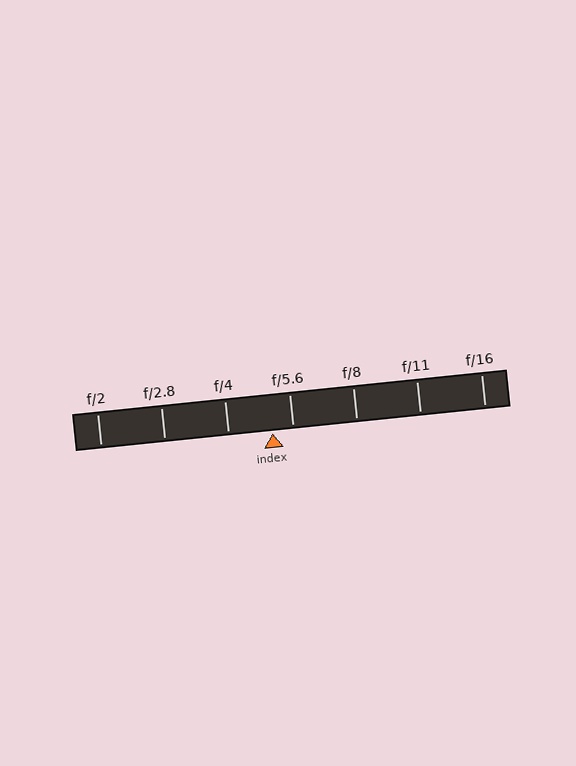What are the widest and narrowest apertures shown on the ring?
The widest aperture shown is f/2 and the narrowest is f/16.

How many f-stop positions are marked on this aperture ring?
There are 7 f-stop positions marked.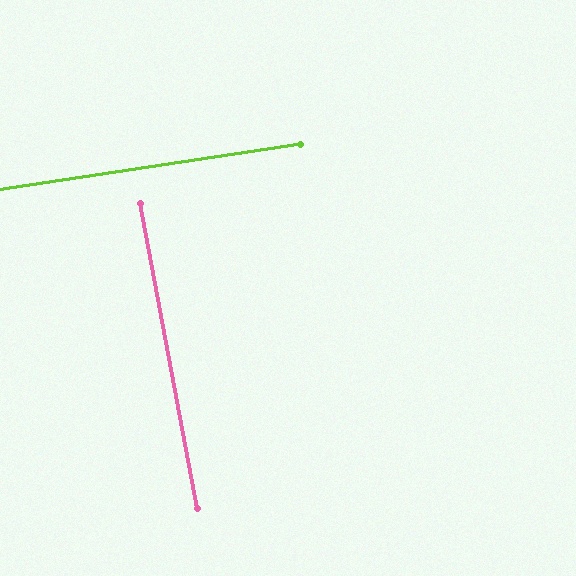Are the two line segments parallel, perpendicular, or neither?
Perpendicular — they meet at approximately 88°.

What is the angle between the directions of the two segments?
Approximately 88 degrees.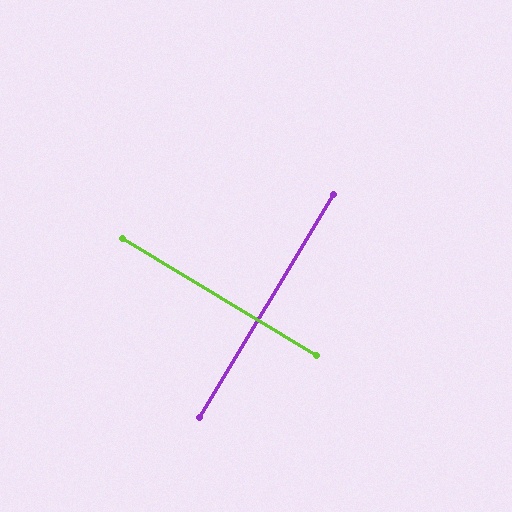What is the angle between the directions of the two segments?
Approximately 90 degrees.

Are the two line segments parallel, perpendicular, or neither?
Perpendicular — they meet at approximately 90°.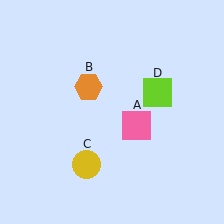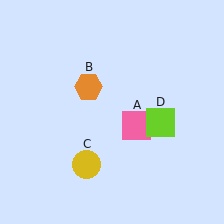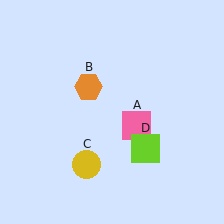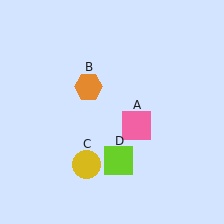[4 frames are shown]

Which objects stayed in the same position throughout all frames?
Pink square (object A) and orange hexagon (object B) and yellow circle (object C) remained stationary.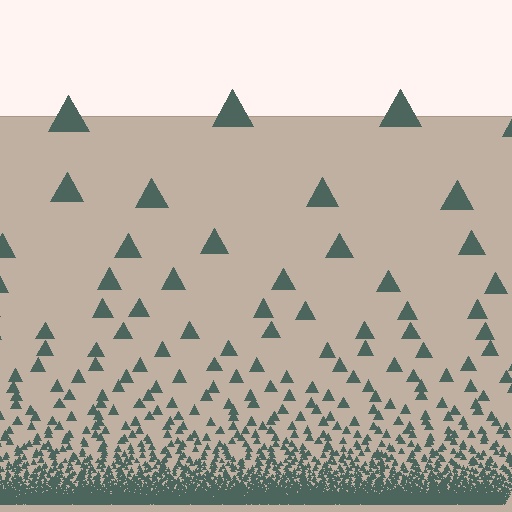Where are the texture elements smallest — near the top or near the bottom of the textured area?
Near the bottom.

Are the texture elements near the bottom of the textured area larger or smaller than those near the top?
Smaller. The gradient is inverted — elements near the bottom are smaller and denser.